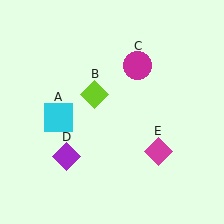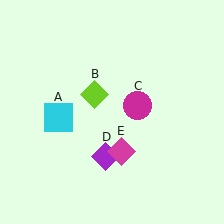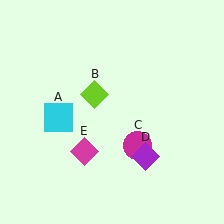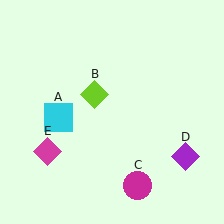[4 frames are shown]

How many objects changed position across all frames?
3 objects changed position: magenta circle (object C), purple diamond (object D), magenta diamond (object E).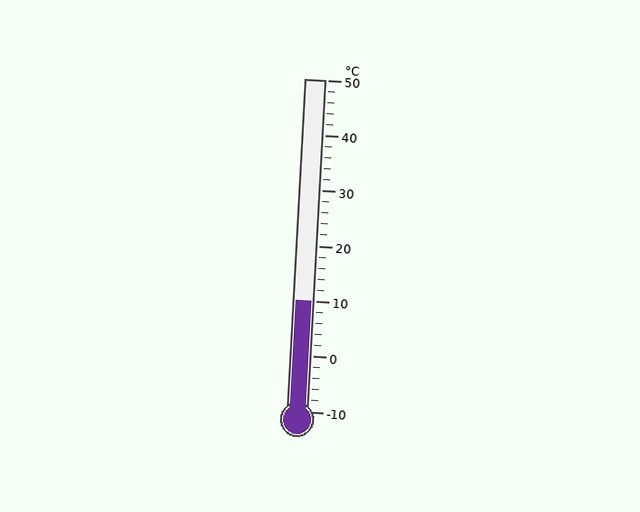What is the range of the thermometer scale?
The thermometer scale ranges from -10°C to 50°C.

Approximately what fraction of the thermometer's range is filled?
The thermometer is filled to approximately 35% of its range.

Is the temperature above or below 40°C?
The temperature is below 40°C.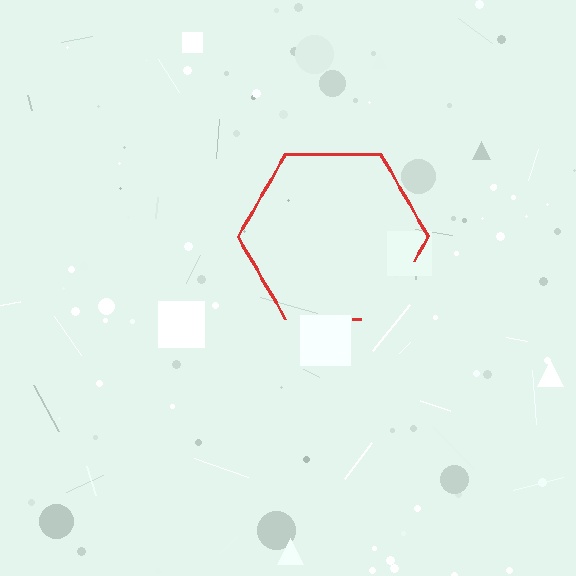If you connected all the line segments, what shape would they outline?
They would outline a hexagon.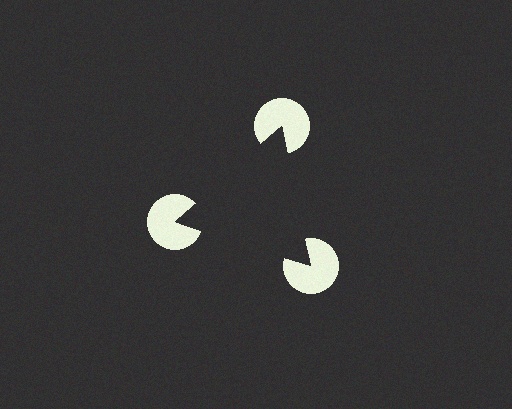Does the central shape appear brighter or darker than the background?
It typically appears slightly darker than the background, even though no actual brightness change is drawn.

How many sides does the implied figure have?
3 sides.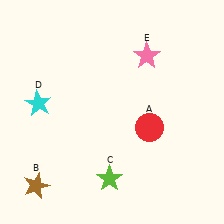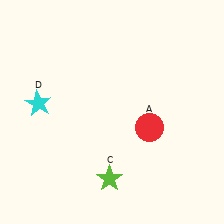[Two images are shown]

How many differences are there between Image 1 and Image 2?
There are 2 differences between the two images.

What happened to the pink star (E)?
The pink star (E) was removed in Image 2. It was in the top-right area of Image 1.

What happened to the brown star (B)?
The brown star (B) was removed in Image 2. It was in the bottom-left area of Image 1.